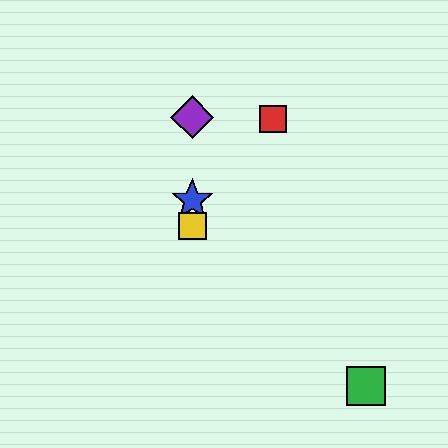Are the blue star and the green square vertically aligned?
No, the blue star is at x≈192 and the green square is at x≈366.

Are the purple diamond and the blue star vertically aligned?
Yes, both are at x≈192.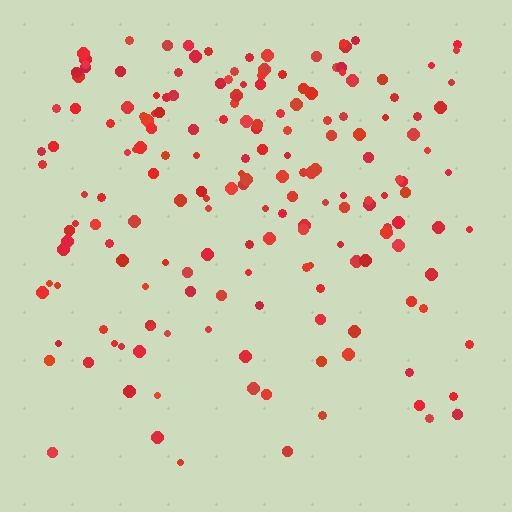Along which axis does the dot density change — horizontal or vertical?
Vertical.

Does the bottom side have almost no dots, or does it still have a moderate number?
Still a moderate number, just noticeably fewer than the top.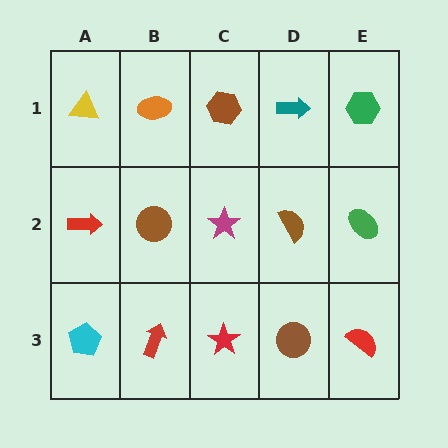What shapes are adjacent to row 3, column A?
A red arrow (row 2, column A), a red arrow (row 3, column B).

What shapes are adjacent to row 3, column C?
A magenta star (row 2, column C), a red arrow (row 3, column B), a brown circle (row 3, column D).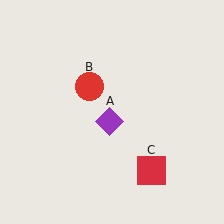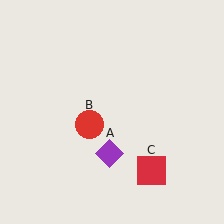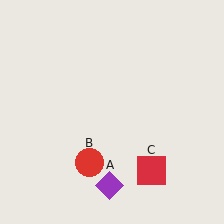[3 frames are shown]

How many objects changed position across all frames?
2 objects changed position: purple diamond (object A), red circle (object B).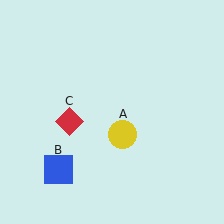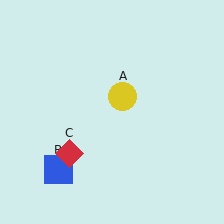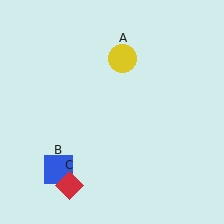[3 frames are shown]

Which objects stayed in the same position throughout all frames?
Blue square (object B) remained stationary.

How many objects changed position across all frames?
2 objects changed position: yellow circle (object A), red diamond (object C).